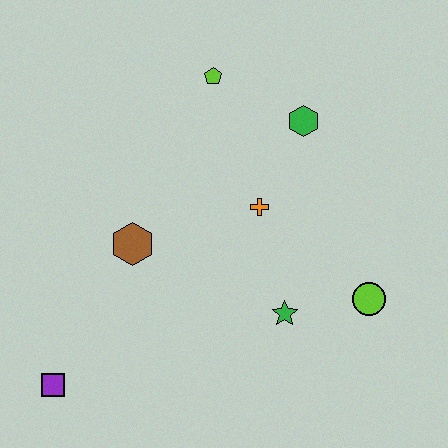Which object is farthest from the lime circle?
The purple square is farthest from the lime circle.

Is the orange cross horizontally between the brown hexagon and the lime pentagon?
No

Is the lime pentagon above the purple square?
Yes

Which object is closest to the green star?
The lime circle is closest to the green star.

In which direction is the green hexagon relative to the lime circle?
The green hexagon is above the lime circle.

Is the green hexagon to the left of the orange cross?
No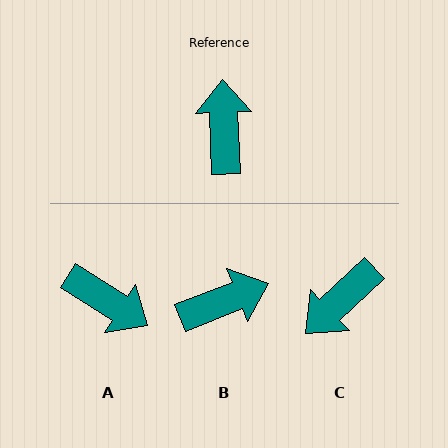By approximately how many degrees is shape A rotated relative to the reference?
Approximately 125 degrees clockwise.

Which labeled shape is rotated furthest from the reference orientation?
C, about 131 degrees away.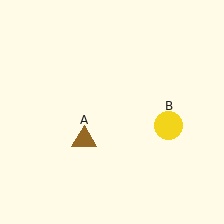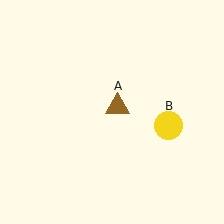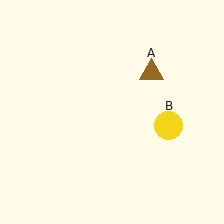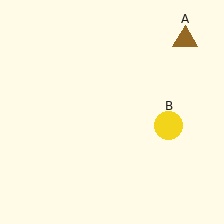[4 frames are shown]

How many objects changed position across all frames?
1 object changed position: brown triangle (object A).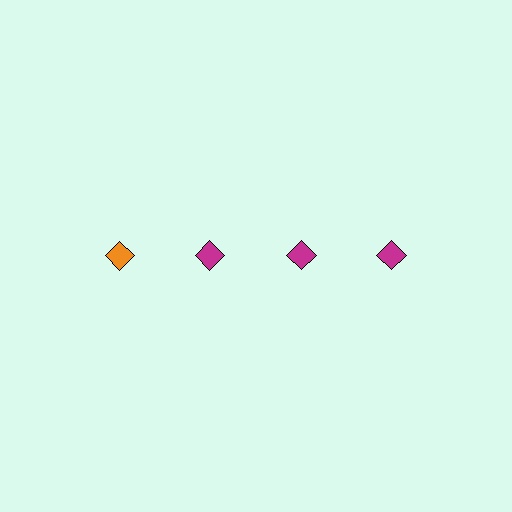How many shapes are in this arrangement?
There are 4 shapes arranged in a grid pattern.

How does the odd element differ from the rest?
It has a different color: orange instead of magenta.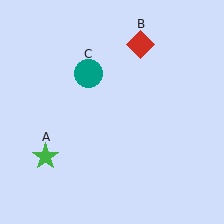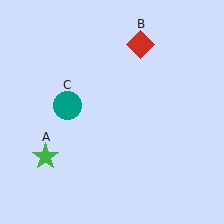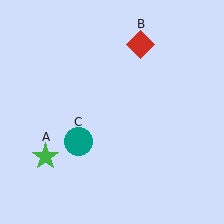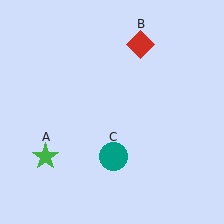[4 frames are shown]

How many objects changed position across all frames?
1 object changed position: teal circle (object C).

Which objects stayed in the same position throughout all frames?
Green star (object A) and red diamond (object B) remained stationary.